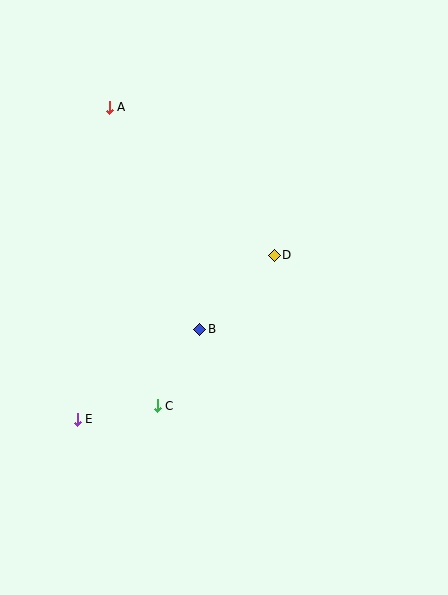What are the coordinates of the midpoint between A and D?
The midpoint between A and D is at (192, 181).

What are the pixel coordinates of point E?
Point E is at (77, 419).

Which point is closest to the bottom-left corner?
Point E is closest to the bottom-left corner.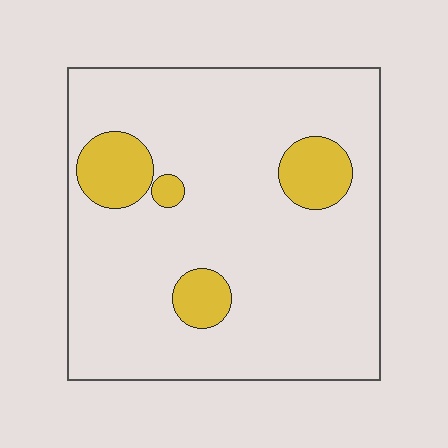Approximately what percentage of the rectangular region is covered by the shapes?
Approximately 15%.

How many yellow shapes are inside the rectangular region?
4.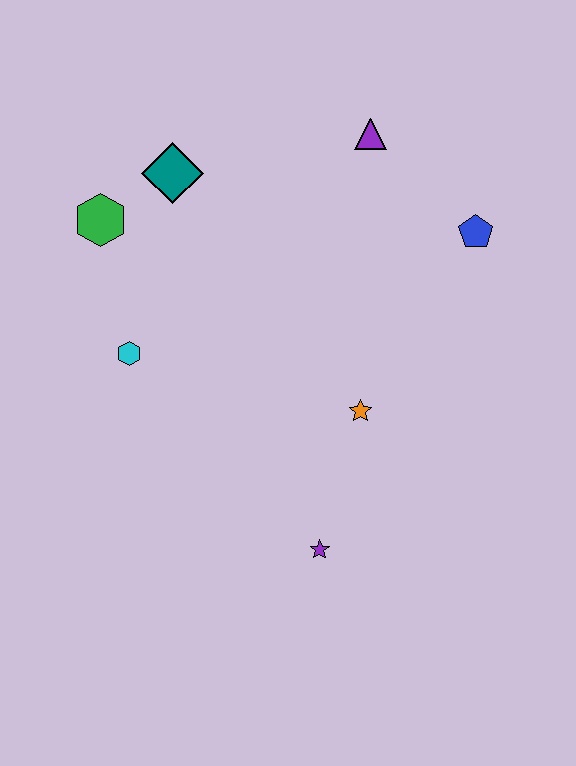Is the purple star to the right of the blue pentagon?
No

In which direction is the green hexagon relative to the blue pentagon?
The green hexagon is to the left of the blue pentagon.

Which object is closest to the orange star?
The purple star is closest to the orange star.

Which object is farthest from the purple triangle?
The purple star is farthest from the purple triangle.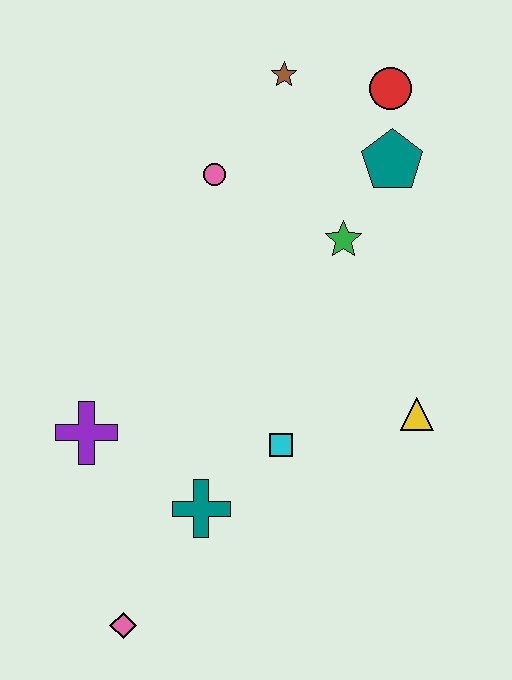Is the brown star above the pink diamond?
Yes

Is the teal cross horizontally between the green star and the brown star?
No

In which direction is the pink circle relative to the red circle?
The pink circle is to the left of the red circle.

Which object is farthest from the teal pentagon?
The pink diamond is farthest from the teal pentagon.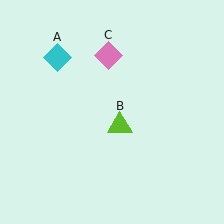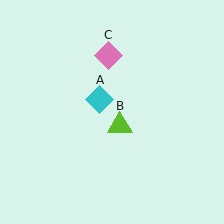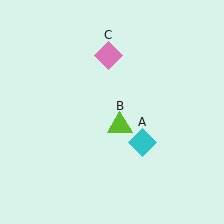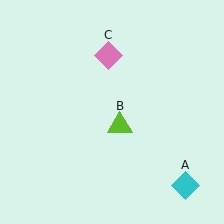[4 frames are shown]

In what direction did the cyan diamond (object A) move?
The cyan diamond (object A) moved down and to the right.